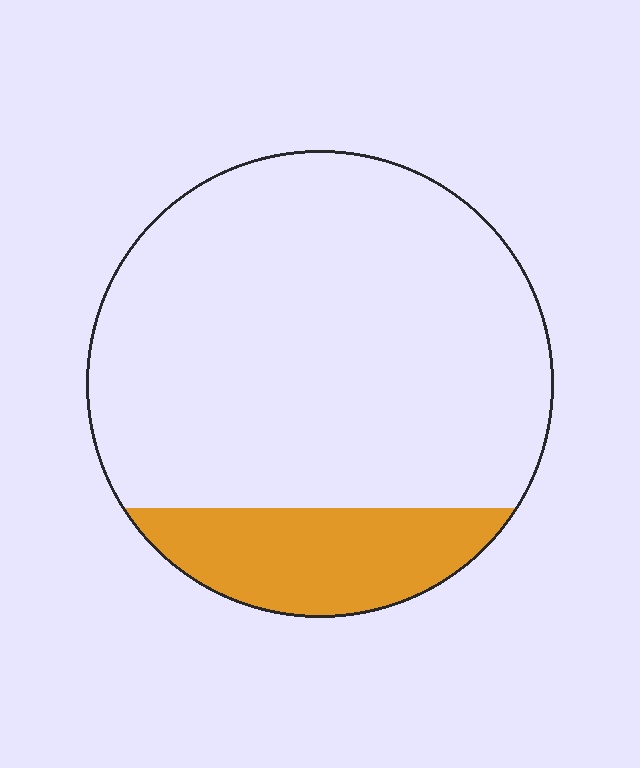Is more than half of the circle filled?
No.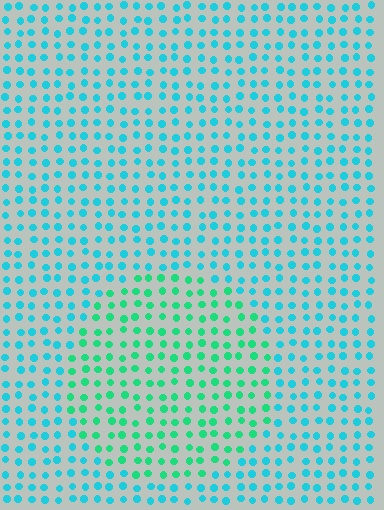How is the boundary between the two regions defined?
The boundary is defined purely by a slight shift in hue (about 35 degrees). Spacing, size, and orientation are identical on both sides.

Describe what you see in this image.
The image is filled with small cyan elements in a uniform arrangement. A circle-shaped region is visible where the elements are tinted to a slightly different hue, forming a subtle color boundary.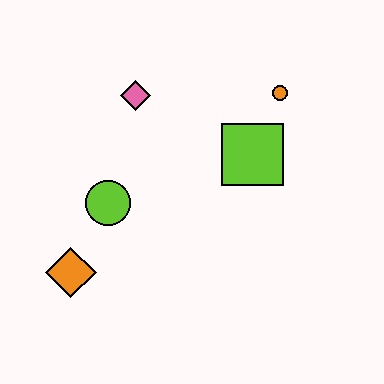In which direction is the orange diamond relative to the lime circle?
The orange diamond is below the lime circle.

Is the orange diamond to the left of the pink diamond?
Yes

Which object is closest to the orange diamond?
The lime circle is closest to the orange diamond.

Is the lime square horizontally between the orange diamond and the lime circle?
No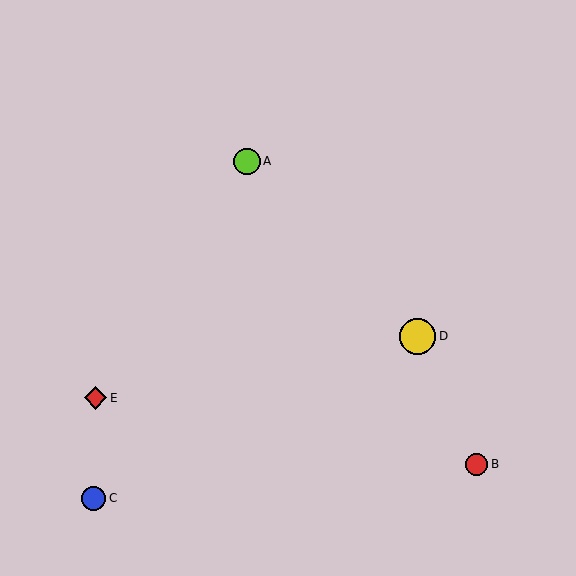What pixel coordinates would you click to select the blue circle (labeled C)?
Click at (94, 498) to select the blue circle C.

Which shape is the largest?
The yellow circle (labeled D) is the largest.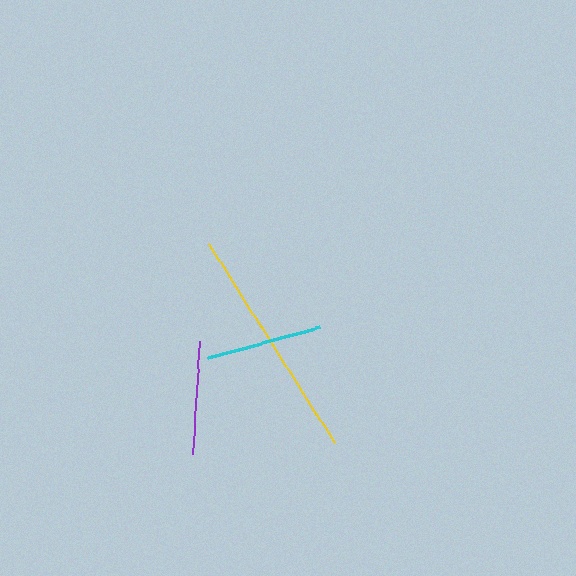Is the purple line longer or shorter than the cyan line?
The cyan line is longer than the purple line.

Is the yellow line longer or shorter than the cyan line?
The yellow line is longer than the cyan line.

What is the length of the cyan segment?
The cyan segment is approximately 115 pixels long.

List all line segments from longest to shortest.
From longest to shortest: yellow, cyan, purple.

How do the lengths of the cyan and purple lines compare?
The cyan and purple lines are approximately the same length.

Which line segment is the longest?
The yellow line is the longest at approximately 236 pixels.